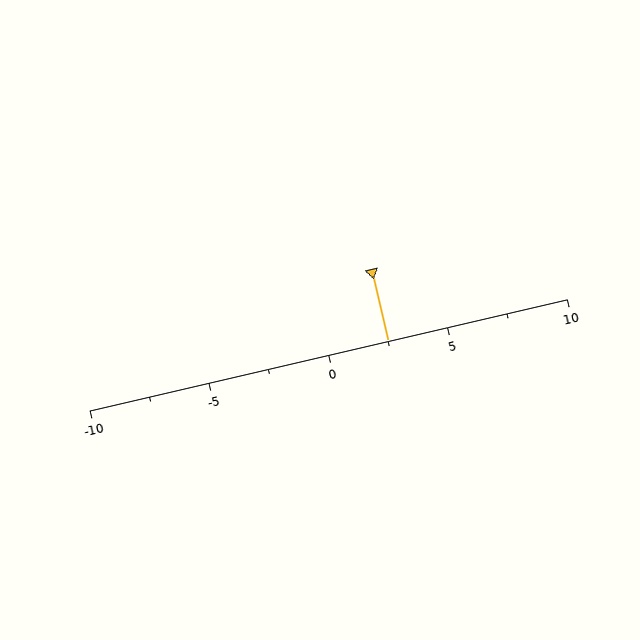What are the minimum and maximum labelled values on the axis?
The axis runs from -10 to 10.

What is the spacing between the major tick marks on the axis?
The major ticks are spaced 5 apart.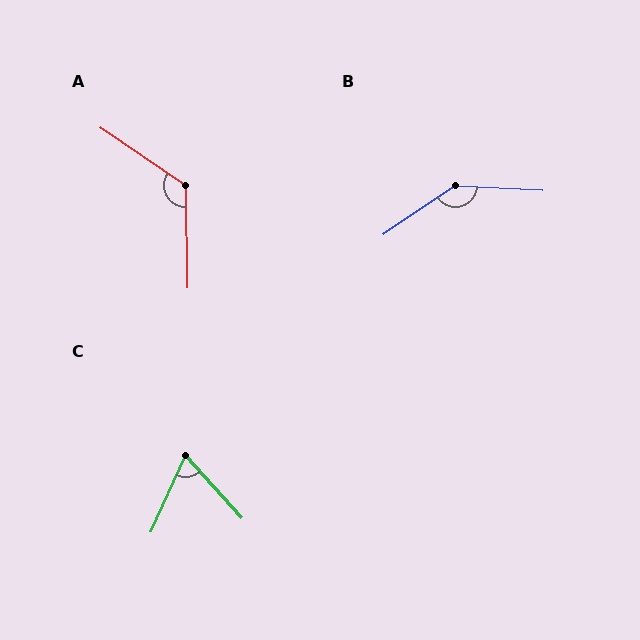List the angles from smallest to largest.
C (66°), A (126°), B (143°).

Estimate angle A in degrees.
Approximately 126 degrees.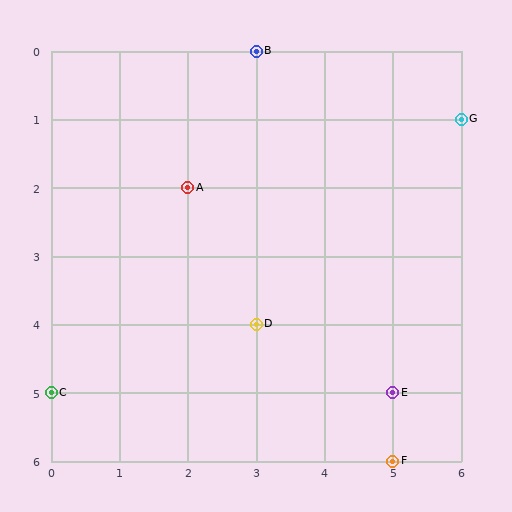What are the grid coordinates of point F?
Point F is at grid coordinates (5, 6).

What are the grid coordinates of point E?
Point E is at grid coordinates (5, 5).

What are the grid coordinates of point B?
Point B is at grid coordinates (3, 0).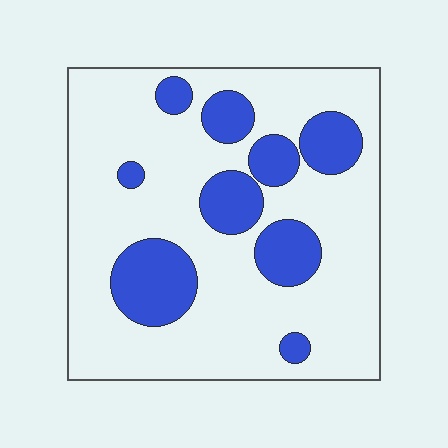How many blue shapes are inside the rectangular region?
9.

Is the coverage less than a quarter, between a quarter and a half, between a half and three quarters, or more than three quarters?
Less than a quarter.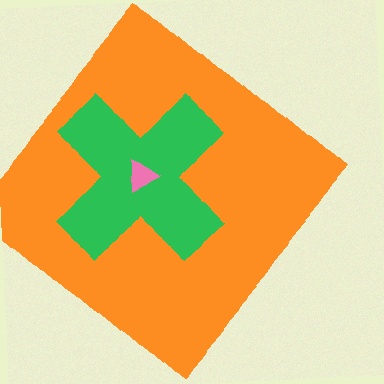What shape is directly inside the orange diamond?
The green cross.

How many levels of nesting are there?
3.